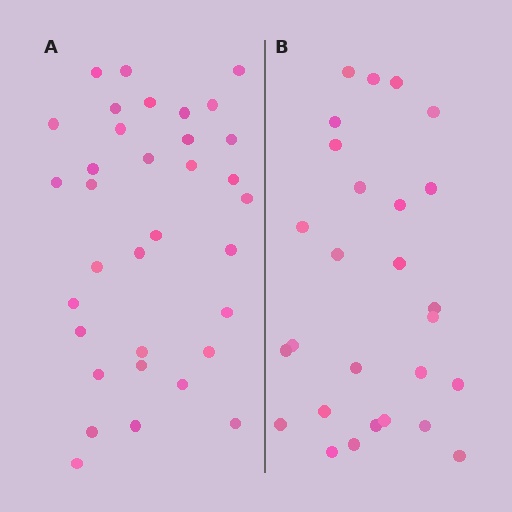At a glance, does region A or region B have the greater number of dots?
Region A (the left region) has more dots.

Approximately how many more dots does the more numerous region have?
Region A has roughly 8 or so more dots than region B.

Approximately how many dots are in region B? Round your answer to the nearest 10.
About 30 dots. (The exact count is 27, which rounds to 30.)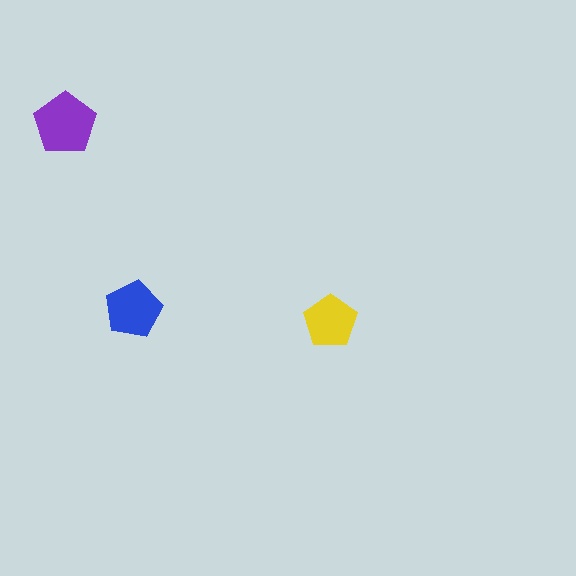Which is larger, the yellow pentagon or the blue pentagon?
The blue one.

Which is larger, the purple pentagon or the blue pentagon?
The purple one.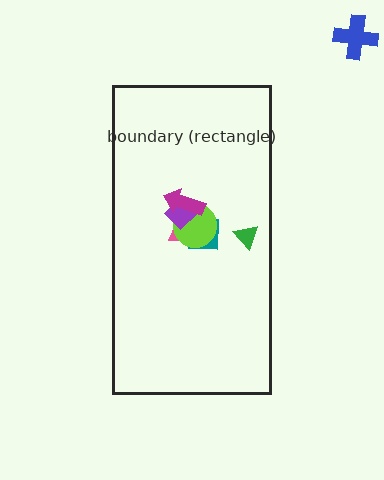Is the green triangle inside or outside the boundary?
Inside.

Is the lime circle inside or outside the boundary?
Inside.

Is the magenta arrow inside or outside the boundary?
Inside.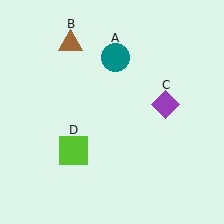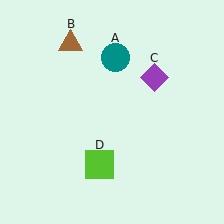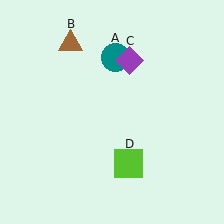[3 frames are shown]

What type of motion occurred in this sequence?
The purple diamond (object C), lime square (object D) rotated counterclockwise around the center of the scene.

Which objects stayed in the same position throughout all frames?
Teal circle (object A) and brown triangle (object B) remained stationary.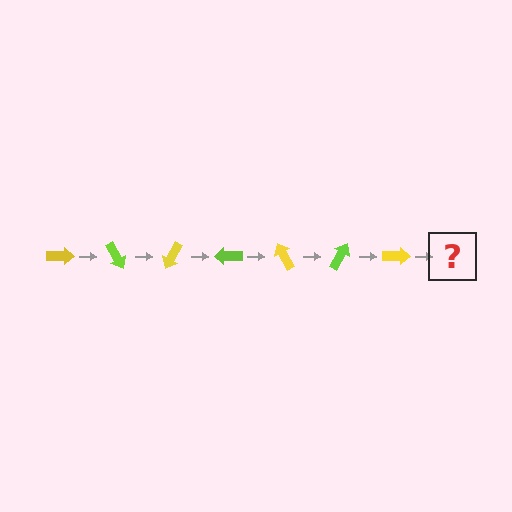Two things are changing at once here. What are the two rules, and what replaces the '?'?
The two rules are that it rotates 60 degrees each step and the color cycles through yellow and lime. The '?' should be a lime arrow, rotated 420 degrees from the start.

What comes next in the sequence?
The next element should be a lime arrow, rotated 420 degrees from the start.